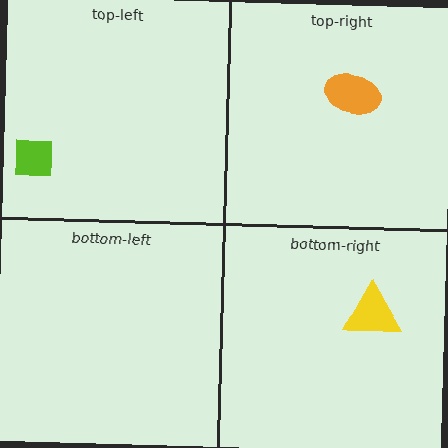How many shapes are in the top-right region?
1.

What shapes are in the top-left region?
The lime square.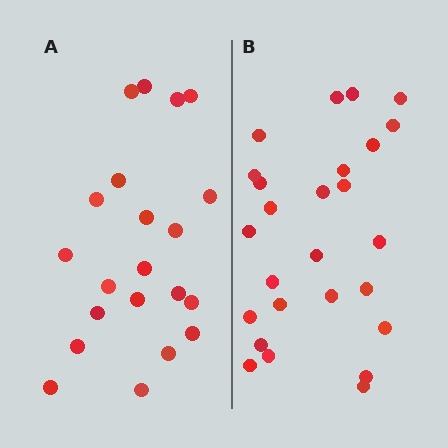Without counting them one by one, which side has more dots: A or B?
Region B (the right region) has more dots.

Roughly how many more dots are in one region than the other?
Region B has about 5 more dots than region A.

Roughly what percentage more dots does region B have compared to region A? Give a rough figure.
About 25% more.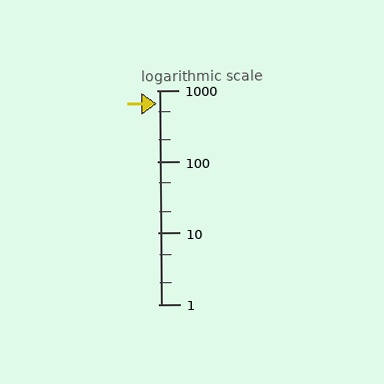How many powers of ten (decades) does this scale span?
The scale spans 3 decades, from 1 to 1000.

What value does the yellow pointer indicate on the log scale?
The pointer indicates approximately 640.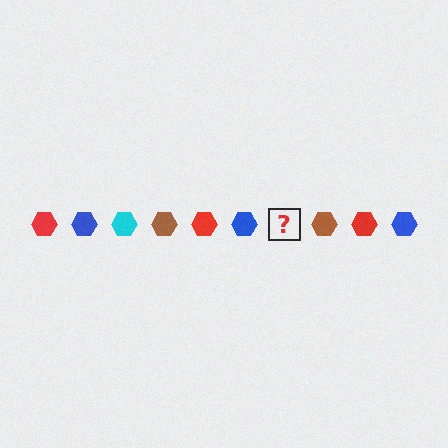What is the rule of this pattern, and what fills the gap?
The rule is that the pattern cycles through red, blue, cyan, brown hexagons. The gap should be filled with a cyan hexagon.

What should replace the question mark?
The question mark should be replaced with a cyan hexagon.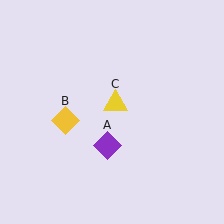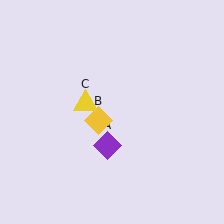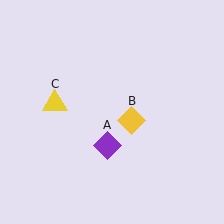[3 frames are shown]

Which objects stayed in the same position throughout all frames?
Purple diamond (object A) remained stationary.